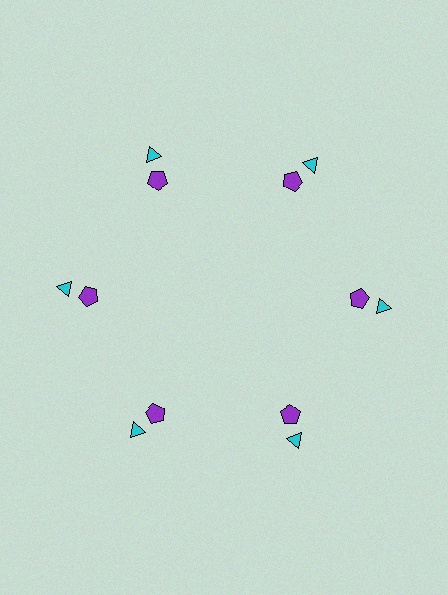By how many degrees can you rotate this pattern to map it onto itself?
The pattern maps onto itself every 60 degrees of rotation.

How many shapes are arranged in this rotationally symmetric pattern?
There are 12 shapes, arranged in 6 groups of 2.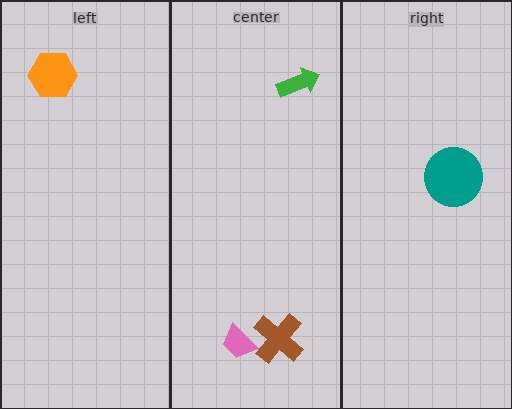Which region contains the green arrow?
The center region.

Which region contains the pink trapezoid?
The center region.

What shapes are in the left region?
The orange hexagon.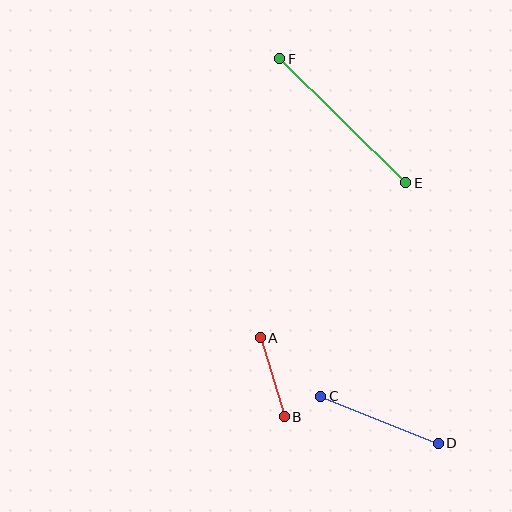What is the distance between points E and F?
The distance is approximately 177 pixels.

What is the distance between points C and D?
The distance is approximately 127 pixels.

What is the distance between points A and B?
The distance is approximately 83 pixels.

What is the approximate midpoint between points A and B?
The midpoint is at approximately (272, 377) pixels.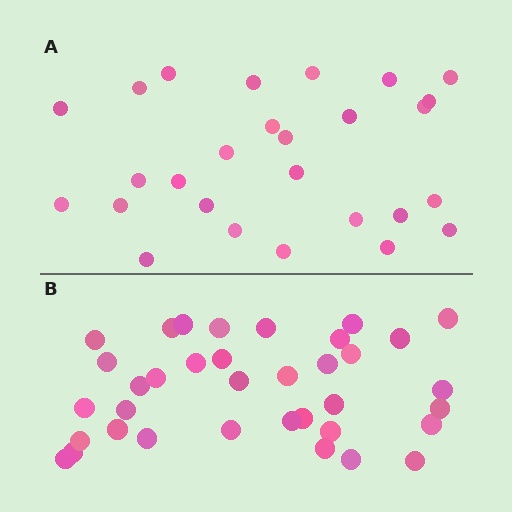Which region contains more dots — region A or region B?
Region B (the bottom region) has more dots.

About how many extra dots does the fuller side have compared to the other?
Region B has roughly 8 or so more dots than region A.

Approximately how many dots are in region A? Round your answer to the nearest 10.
About 30 dots. (The exact count is 27, which rounds to 30.)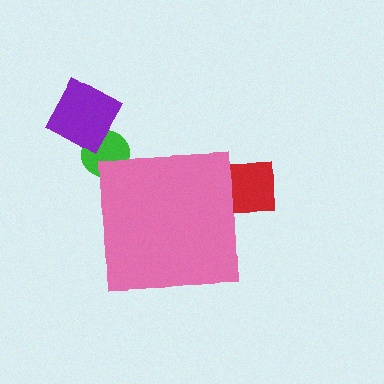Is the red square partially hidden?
Yes, the red square is partially hidden behind the pink square.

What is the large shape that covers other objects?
A pink square.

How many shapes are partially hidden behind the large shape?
2 shapes are partially hidden.